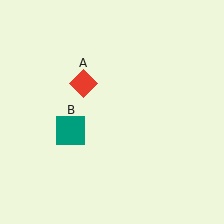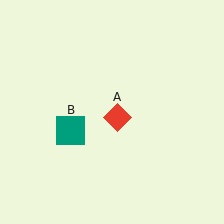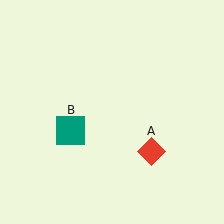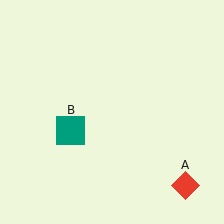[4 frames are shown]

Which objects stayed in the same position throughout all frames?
Teal square (object B) remained stationary.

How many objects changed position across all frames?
1 object changed position: red diamond (object A).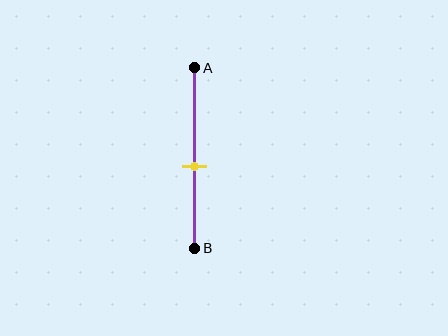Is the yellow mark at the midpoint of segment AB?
No, the mark is at about 55% from A, not at the 50% midpoint.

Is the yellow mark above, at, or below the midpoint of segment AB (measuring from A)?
The yellow mark is below the midpoint of segment AB.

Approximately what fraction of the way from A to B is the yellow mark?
The yellow mark is approximately 55% of the way from A to B.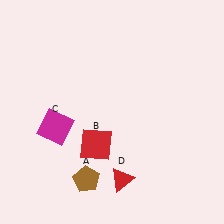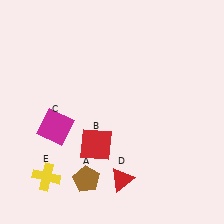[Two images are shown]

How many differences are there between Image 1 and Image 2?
There is 1 difference between the two images.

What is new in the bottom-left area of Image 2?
A yellow cross (E) was added in the bottom-left area of Image 2.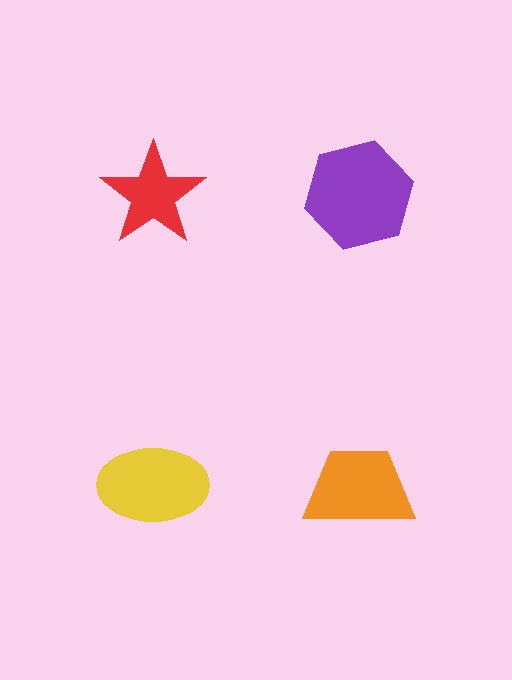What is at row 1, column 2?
A purple hexagon.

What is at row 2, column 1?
A yellow ellipse.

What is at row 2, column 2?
An orange trapezoid.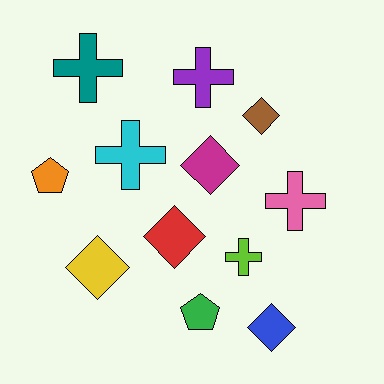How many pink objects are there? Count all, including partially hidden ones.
There is 1 pink object.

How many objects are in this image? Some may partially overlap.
There are 12 objects.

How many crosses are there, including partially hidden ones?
There are 5 crosses.